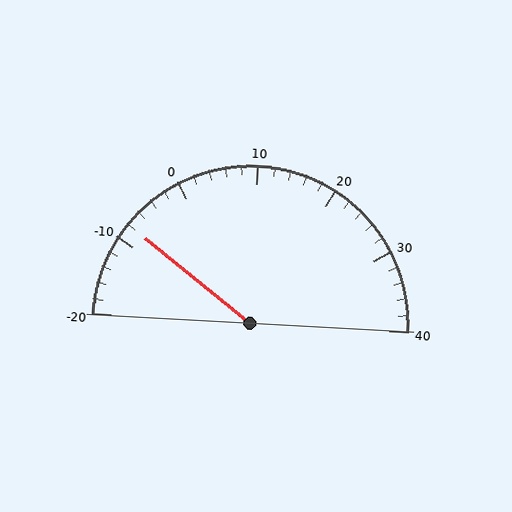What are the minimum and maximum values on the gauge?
The gauge ranges from -20 to 40.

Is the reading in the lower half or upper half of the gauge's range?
The reading is in the lower half of the range (-20 to 40).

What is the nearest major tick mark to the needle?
The nearest major tick mark is -10.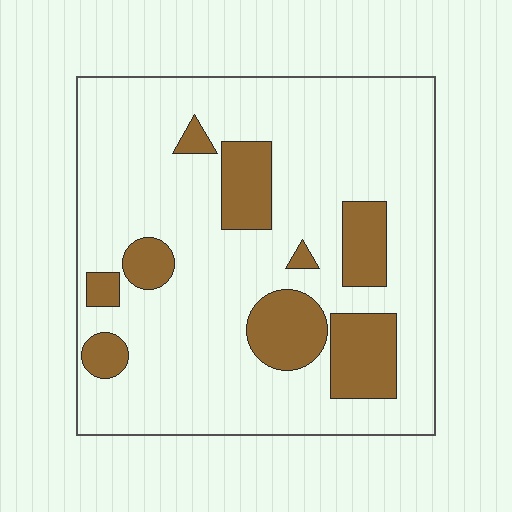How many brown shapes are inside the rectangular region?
9.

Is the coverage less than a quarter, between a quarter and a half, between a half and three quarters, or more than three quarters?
Less than a quarter.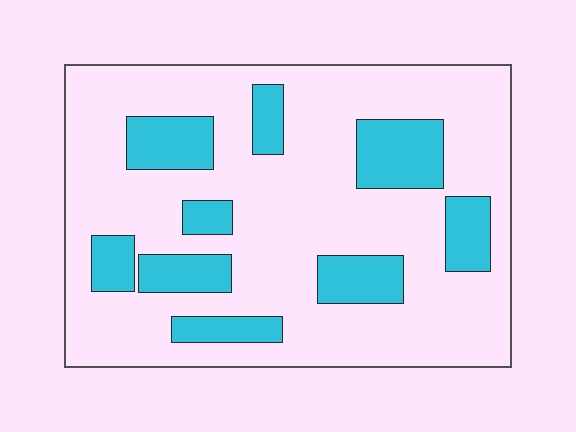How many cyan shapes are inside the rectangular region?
9.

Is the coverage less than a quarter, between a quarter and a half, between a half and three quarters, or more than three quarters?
Less than a quarter.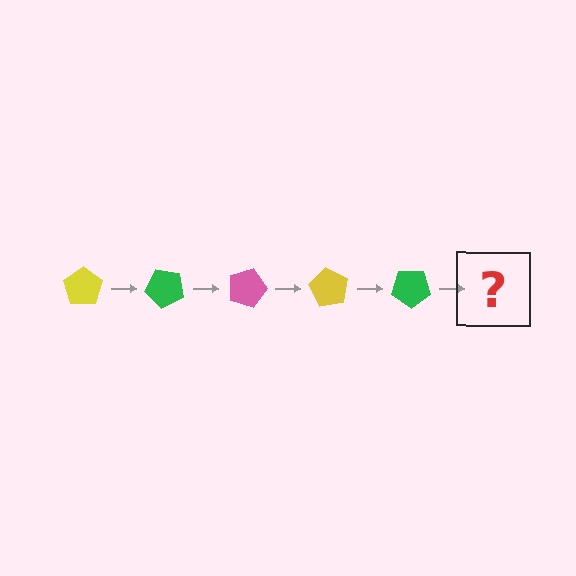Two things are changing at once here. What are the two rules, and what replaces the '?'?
The two rules are that it rotates 45 degrees each step and the color cycles through yellow, green, and pink. The '?' should be a pink pentagon, rotated 225 degrees from the start.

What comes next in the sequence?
The next element should be a pink pentagon, rotated 225 degrees from the start.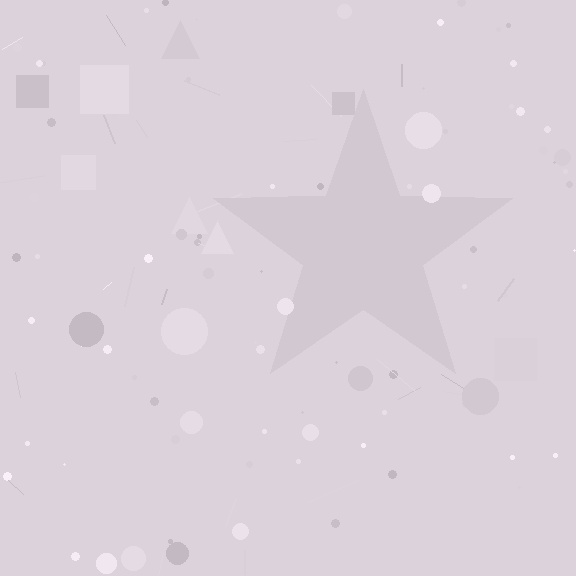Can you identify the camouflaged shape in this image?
The camouflaged shape is a star.